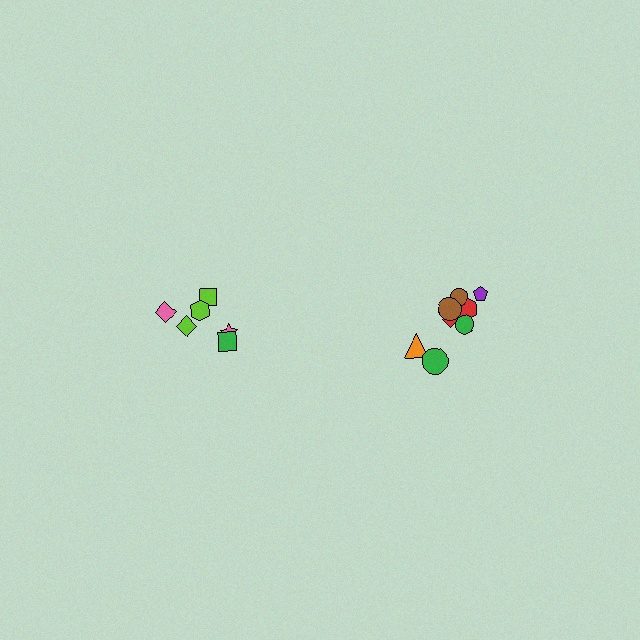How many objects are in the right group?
There are 8 objects.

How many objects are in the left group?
There are 6 objects.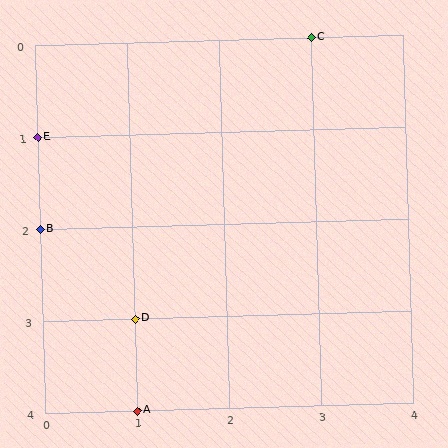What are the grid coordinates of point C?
Point C is at grid coordinates (3, 0).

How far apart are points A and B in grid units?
Points A and B are 1 column and 2 rows apart (about 2.2 grid units diagonally).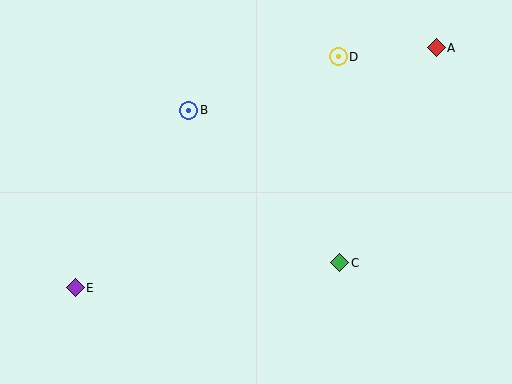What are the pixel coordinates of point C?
Point C is at (340, 263).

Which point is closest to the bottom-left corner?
Point E is closest to the bottom-left corner.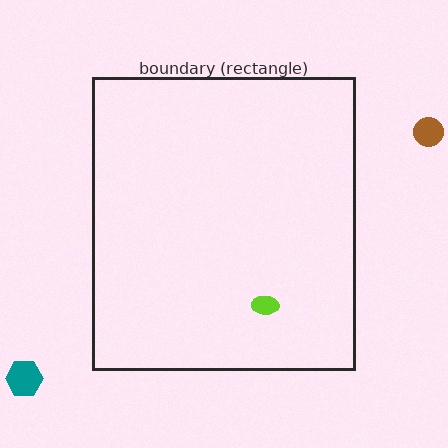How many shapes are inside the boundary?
1 inside, 2 outside.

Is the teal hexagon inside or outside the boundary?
Outside.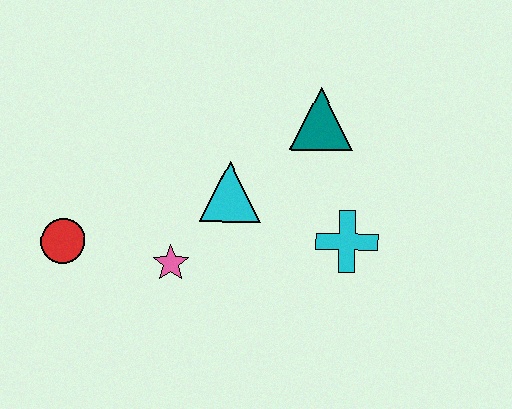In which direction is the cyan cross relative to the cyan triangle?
The cyan cross is to the right of the cyan triangle.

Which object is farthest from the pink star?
The teal triangle is farthest from the pink star.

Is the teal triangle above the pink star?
Yes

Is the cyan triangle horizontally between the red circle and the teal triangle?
Yes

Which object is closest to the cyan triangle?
The pink star is closest to the cyan triangle.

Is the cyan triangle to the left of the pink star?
No